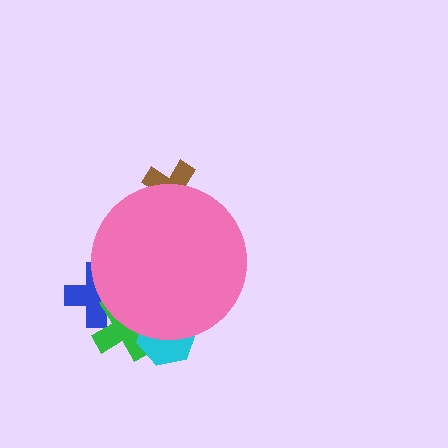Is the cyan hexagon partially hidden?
Yes, the cyan hexagon is partially hidden behind the pink circle.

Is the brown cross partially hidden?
Yes, the brown cross is partially hidden behind the pink circle.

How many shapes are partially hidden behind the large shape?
4 shapes are partially hidden.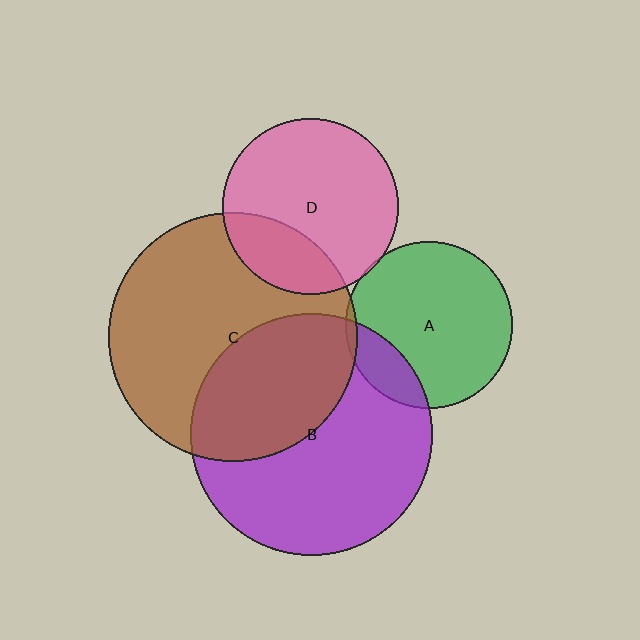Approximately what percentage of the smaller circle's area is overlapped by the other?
Approximately 40%.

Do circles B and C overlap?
Yes.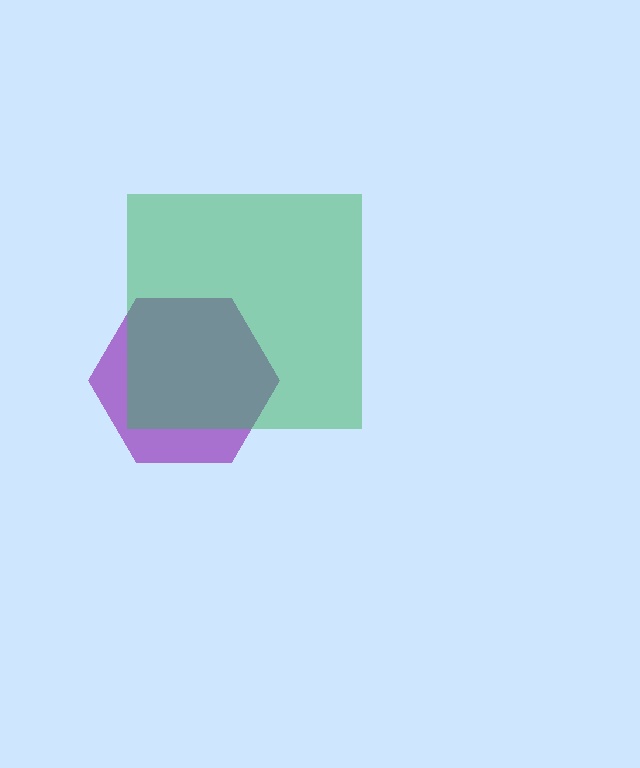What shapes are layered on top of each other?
The layered shapes are: a purple hexagon, a green square.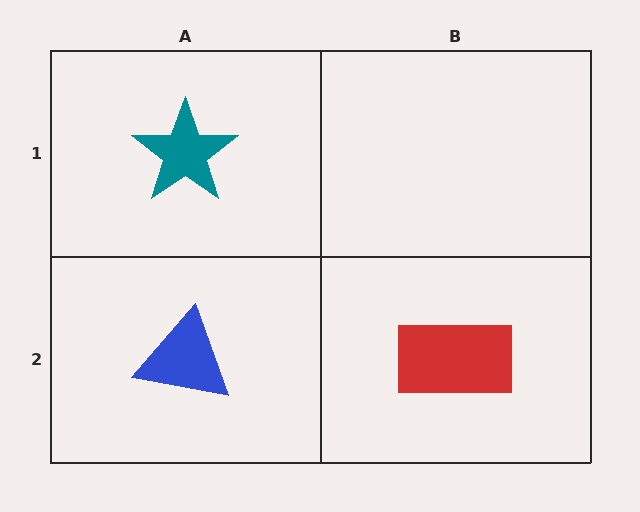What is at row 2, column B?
A red rectangle.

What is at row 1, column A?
A teal star.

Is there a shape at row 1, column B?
No, that cell is empty.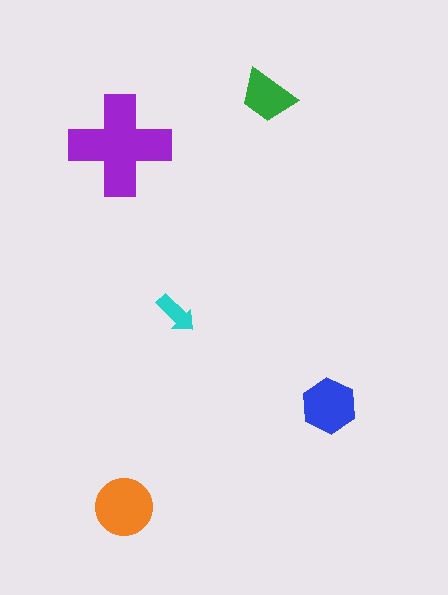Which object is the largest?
The purple cross.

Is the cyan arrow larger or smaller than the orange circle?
Smaller.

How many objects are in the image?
There are 5 objects in the image.